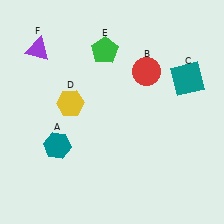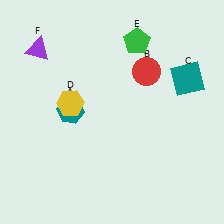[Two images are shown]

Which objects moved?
The objects that moved are: the teal hexagon (A), the green pentagon (E).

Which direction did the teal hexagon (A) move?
The teal hexagon (A) moved up.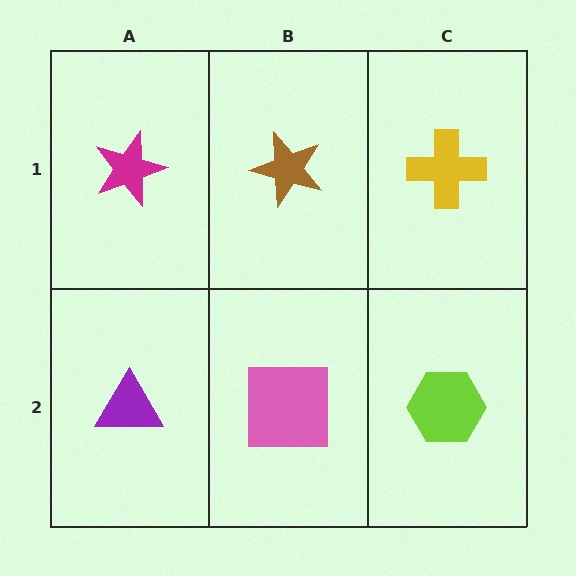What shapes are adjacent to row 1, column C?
A lime hexagon (row 2, column C), a brown star (row 1, column B).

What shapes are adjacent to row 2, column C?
A yellow cross (row 1, column C), a pink square (row 2, column B).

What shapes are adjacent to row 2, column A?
A magenta star (row 1, column A), a pink square (row 2, column B).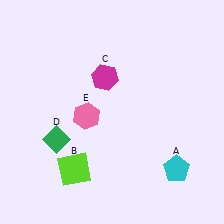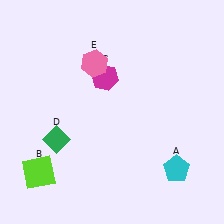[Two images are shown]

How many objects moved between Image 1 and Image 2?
2 objects moved between the two images.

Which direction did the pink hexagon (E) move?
The pink hexagon (E) moved up.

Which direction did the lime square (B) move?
The lime square (B) moved left.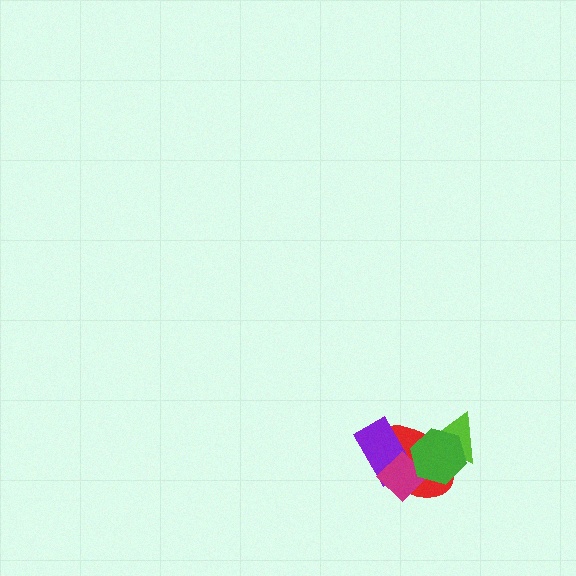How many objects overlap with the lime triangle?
2 objects overlap with the lime triangle.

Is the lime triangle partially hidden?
Yes, it is partially covered by another shape.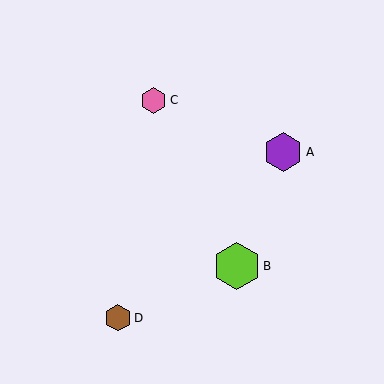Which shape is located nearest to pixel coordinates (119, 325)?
The brown hexagon (labeled D) at (118, 318) is nearest to that location.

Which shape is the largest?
The lime hexagon (labeled B) is the largest.